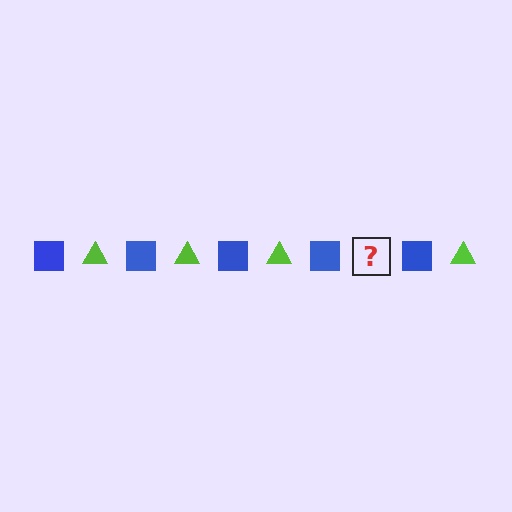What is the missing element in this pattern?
The missing element is a lime triangle.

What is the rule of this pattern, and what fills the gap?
The rule is that the pattern alternates between blue square and lime triangle. The gap should be filled with a lime triangle.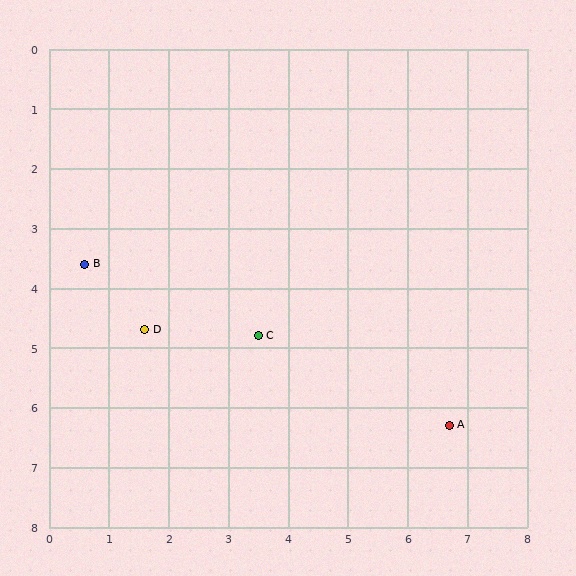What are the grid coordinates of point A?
Point A is at approximately (6.7, 6.3).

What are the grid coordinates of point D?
Point D is at approximately (1.6, 4.7).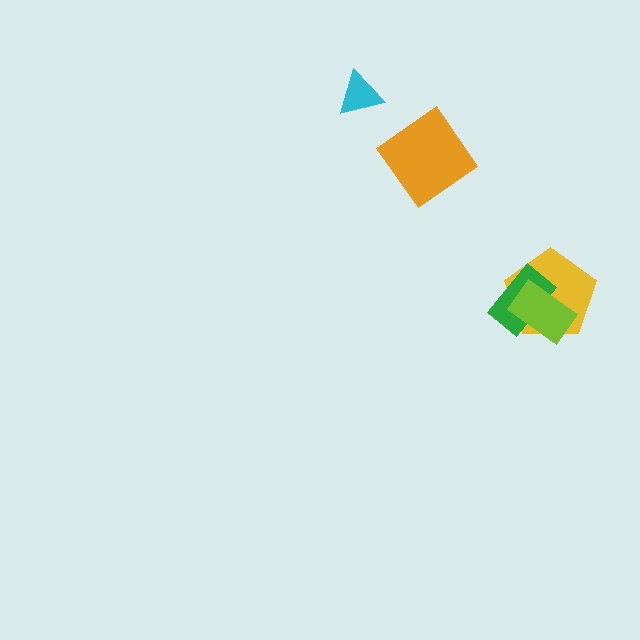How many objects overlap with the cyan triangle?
0 objects overlap with the cyan triangle.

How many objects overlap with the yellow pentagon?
2 objects overlap with the yellow pentagon.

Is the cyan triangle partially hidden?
No, no other shape covers it.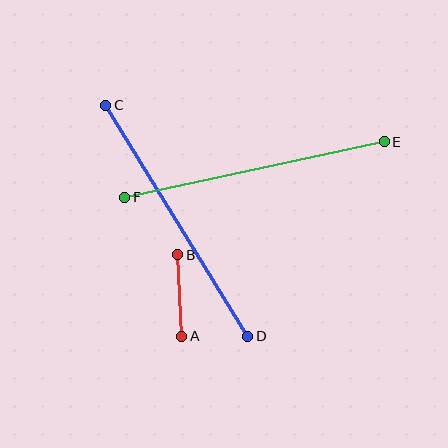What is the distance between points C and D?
The distance is approximately 271 pixels.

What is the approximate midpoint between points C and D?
The midpoint is at approximately (177, 221) pixels.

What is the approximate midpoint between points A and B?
The midpoint is at approximately (180, 296) pixels.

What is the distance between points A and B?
The distance is approximately 81 pixels.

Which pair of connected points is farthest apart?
Points C and D are farthest apart.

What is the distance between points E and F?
The distance is approximately 265 pixels.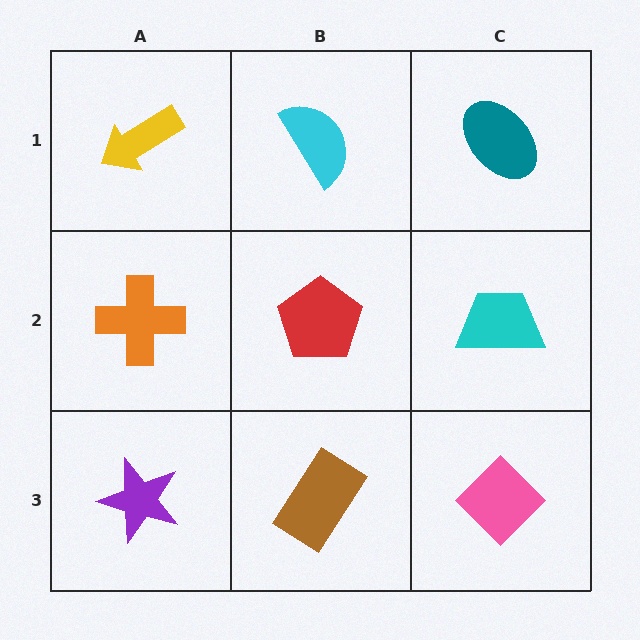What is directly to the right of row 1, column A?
A cyan semicircle.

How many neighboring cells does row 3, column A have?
2.